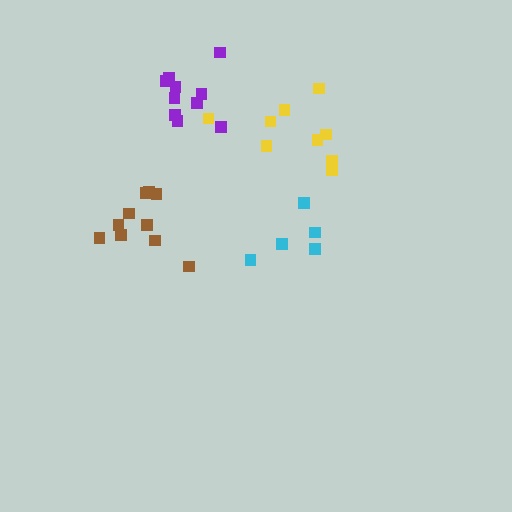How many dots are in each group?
Group 1: 10 dots, Group 2: 9 dots, Group 3: 10 dots, Group 4: 5 dots (34 total).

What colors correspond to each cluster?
The clusters are colored: purple, yellow, brown, cyan.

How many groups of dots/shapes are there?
There are 4 groups.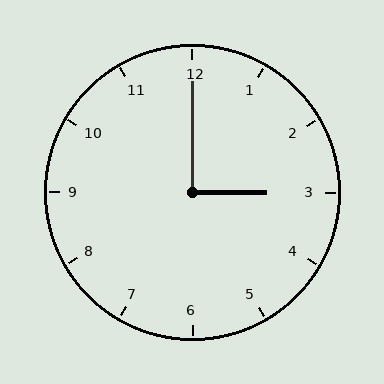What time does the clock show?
3:00.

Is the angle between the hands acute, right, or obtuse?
It is right.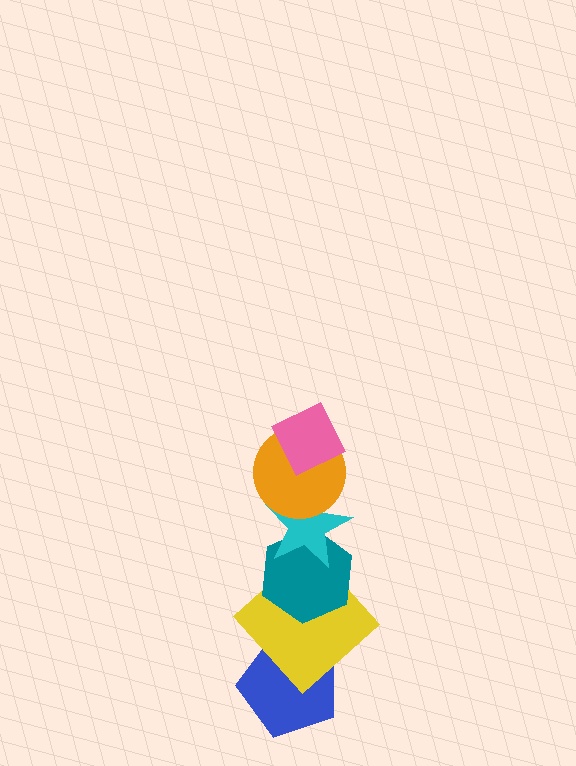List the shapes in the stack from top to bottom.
From top to bottom: the pink diamond, the orange circle, the cyan star, the teal hexagon, the yellow diamond, the blue pentagon.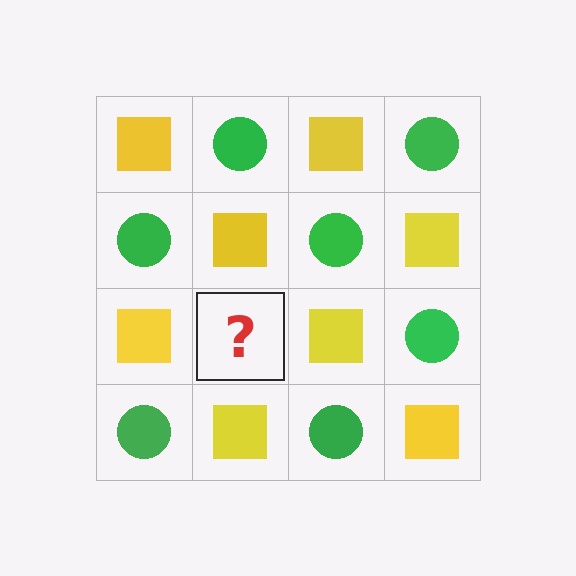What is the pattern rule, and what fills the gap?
The rule is that it alternates yellow square and green circle in a checkerboard pattern. The gap should be filled with a green circle.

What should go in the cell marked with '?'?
The missing cell should contain a green circle.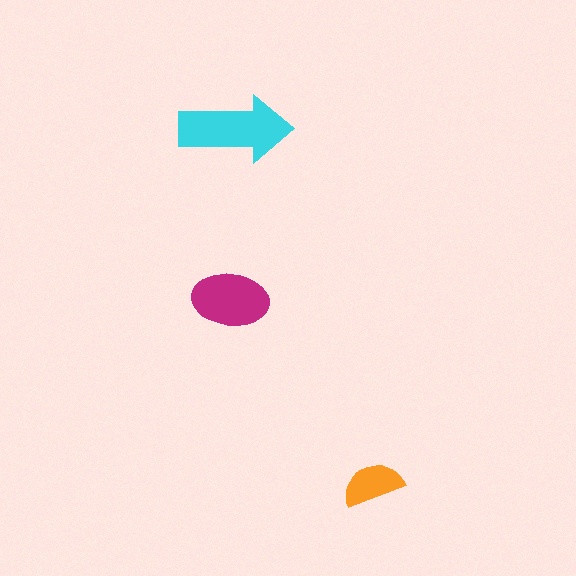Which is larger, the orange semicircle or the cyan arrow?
The cyan arrow.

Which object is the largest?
The cyan arrow.